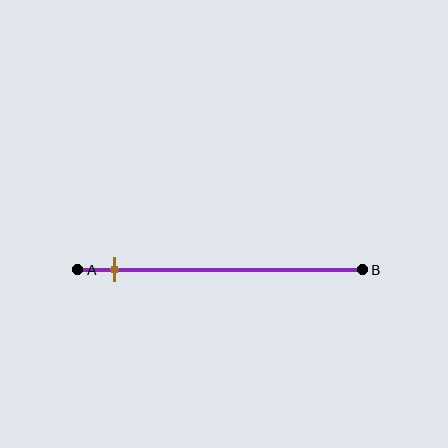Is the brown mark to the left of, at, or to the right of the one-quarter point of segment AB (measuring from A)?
The brown mark is to the left of the one-quarter point of segment AB.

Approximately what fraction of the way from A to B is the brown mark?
The brown mark is approximately 15% of the way from A to B.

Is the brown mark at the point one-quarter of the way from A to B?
No, the mark is at about 15% from A, not at the 25% one-quarter point.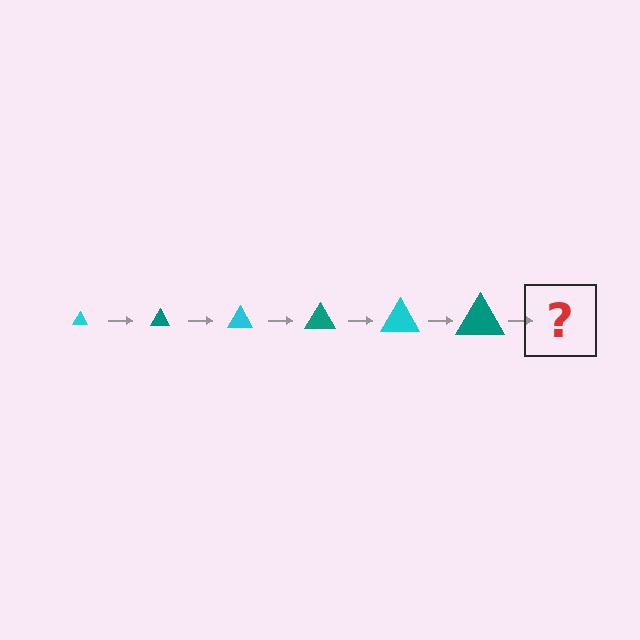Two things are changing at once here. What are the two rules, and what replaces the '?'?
The two rules are that the triangle grows larger each step and the color cycles through cyan and teal. The '?' should be a cyan triangle, larger than the previous one.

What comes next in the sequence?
The next element should be a cyan triangle, larger than the previous one.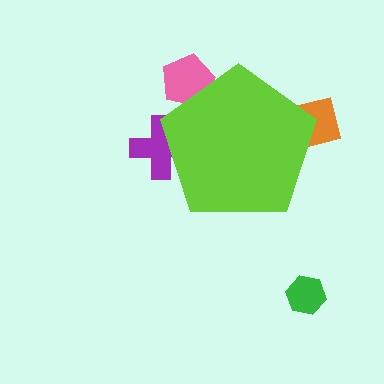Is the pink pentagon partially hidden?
Yes, the pink pentagon is partially hidden behind the lime pentagon.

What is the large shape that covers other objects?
A lime pentagon.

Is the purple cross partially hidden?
Yes, the purple cross is partially hidden behind the lime pentagon.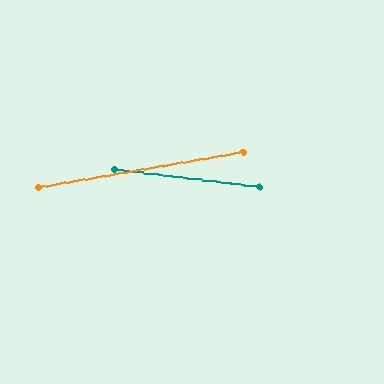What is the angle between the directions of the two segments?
Approximately 17 degrees.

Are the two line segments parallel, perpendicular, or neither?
Neither parallel nor perpendicular — they differ by about 17°.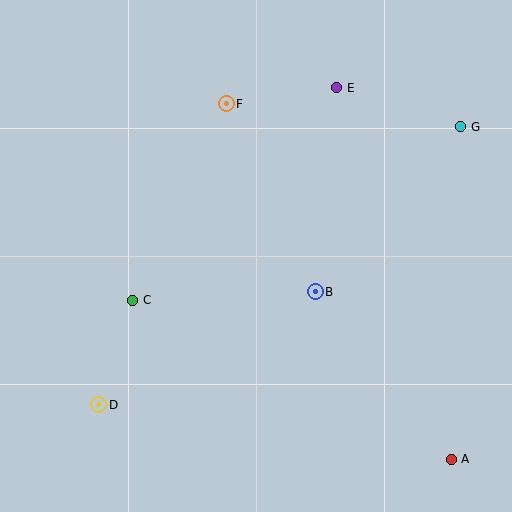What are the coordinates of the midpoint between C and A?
The midpoint between C and A is at (292, 380).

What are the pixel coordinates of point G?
Point G is at (461, 127).